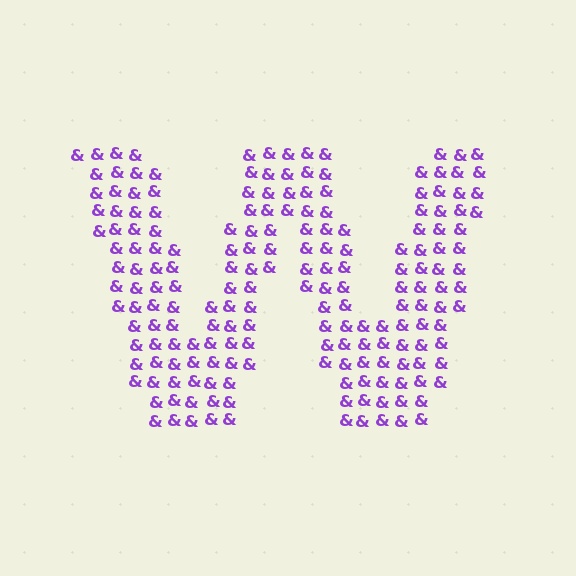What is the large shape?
The large shape is the letter W.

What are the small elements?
The small elements are ampersands.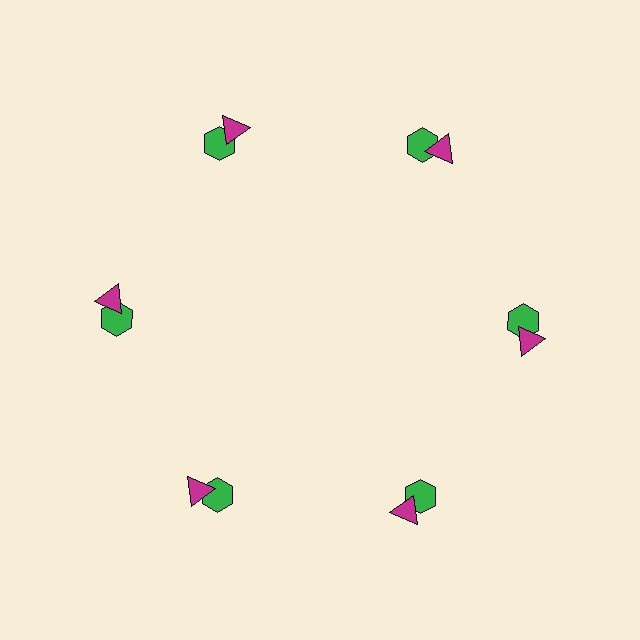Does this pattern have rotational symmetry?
Yes, this pattern has 6-fold rotational symmetry. It looks the same after rotating 60 degrees around the center.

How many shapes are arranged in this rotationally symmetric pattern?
There are 12 shapes, arranged in 6 groups of 2.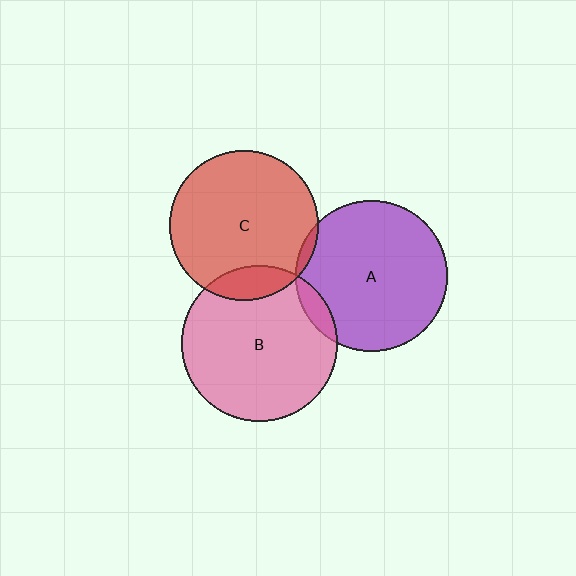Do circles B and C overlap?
Yes.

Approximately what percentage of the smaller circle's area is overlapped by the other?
Approximately 10%.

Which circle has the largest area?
Circle B (pink).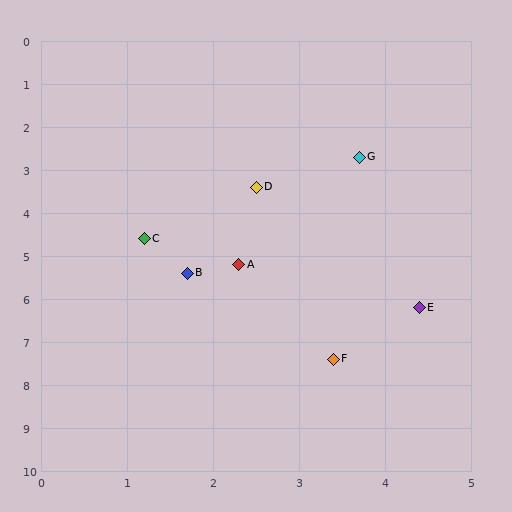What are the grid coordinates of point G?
Point G is at approximately (3.7, 2.7).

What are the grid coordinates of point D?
Point D is at approximately (2.5, 3.4).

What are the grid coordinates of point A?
Point A is at approximately (2.3, 5.2).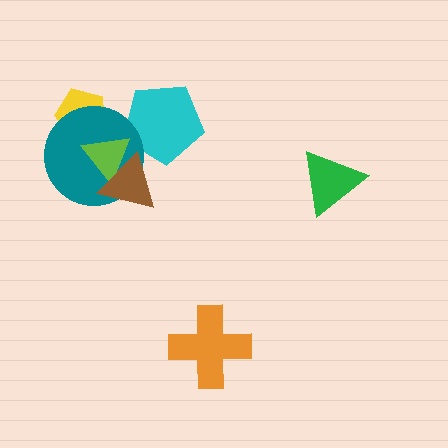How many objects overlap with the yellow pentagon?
2 objects overlap with the yellow pentagon.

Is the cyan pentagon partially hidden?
Yes, it is partially covered by another shape.